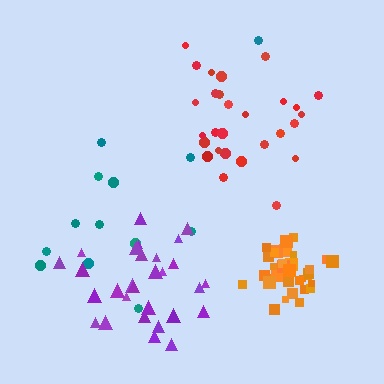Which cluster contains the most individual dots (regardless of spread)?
Orange (34).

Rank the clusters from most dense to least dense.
orange, purple, red, teal.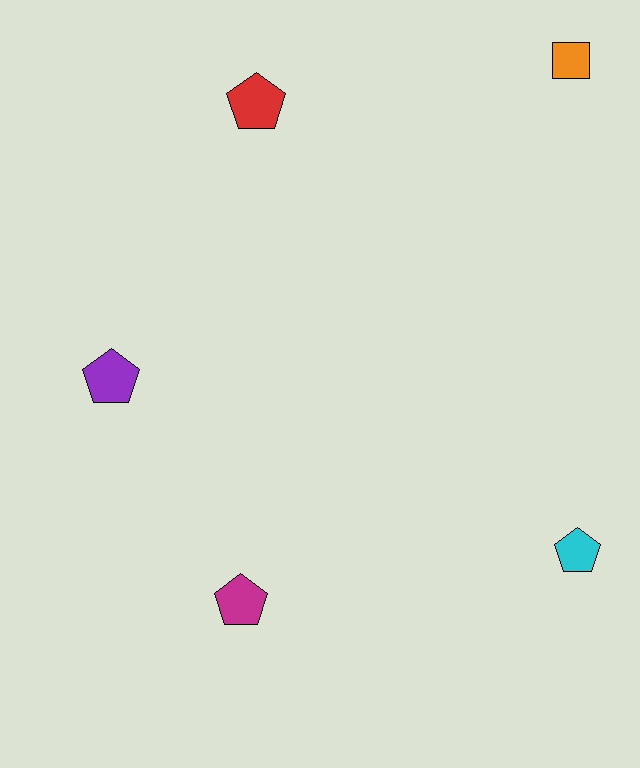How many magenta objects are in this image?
There is 1 magenta object.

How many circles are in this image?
There are no circles.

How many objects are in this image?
There are 5 objects.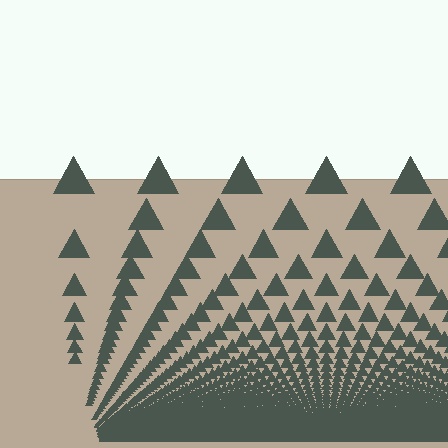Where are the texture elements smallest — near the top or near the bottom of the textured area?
Near the bottom.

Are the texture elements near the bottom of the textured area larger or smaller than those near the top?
Smaller. The gradient is inverted — elements near the bottom are smaller and denser.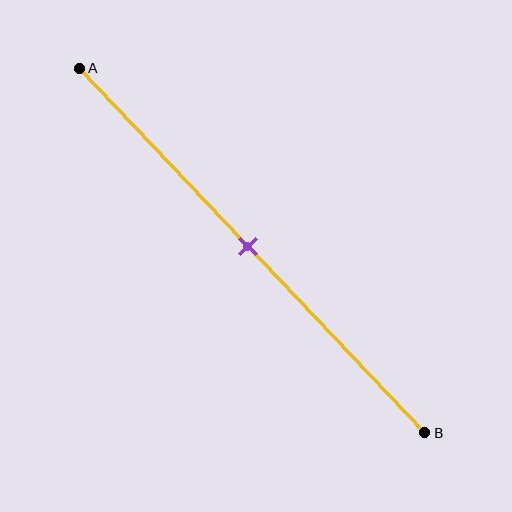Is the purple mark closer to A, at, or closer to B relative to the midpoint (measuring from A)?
The purple mark is approximately at the midpoint of segment AB.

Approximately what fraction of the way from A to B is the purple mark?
The purple mark is approximately 50% of the way from A to B.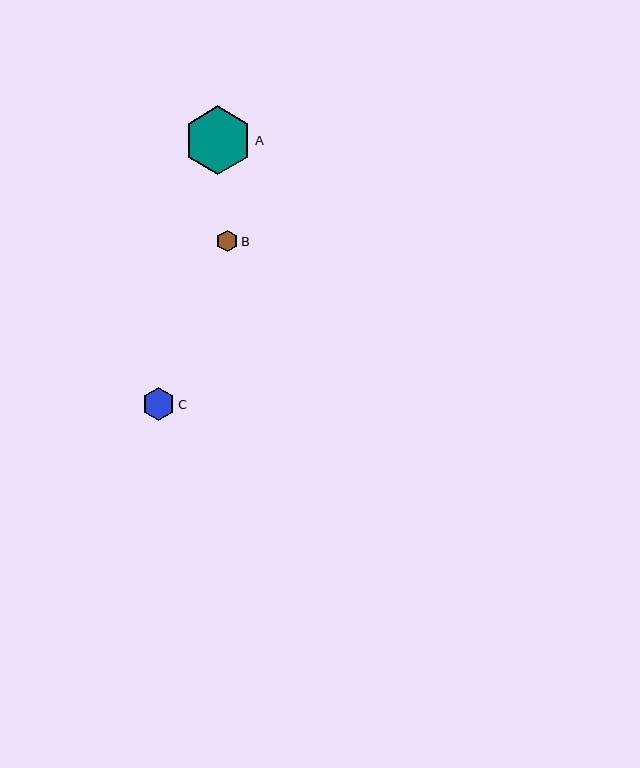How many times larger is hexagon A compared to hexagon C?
Hexagon A is approximately 2.1 times the size of hexagon C.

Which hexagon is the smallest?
Hexagon B is the smallest with a size of approximately 21 pixels.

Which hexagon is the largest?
Hexagon A is the largest with a size of approximately 69 pixels.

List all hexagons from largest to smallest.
From largest to smallest: A, C, B.